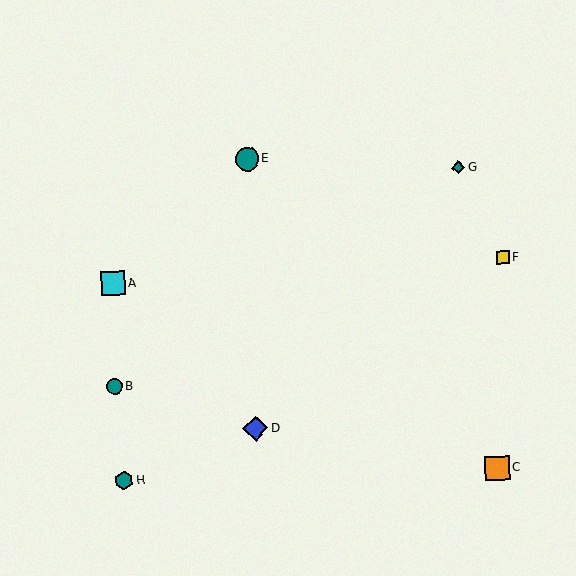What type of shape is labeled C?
Shape C is an orange square.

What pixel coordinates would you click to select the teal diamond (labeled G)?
Click at (458, 167) to select the teal diamond G.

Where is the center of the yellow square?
The center of the yellow square is at (503, 257).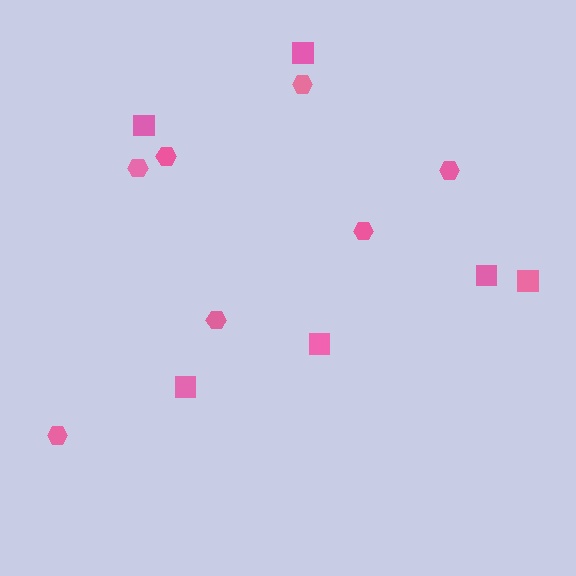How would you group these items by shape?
There are 2 groups: one group of hexagons (7) and one group of squares (6).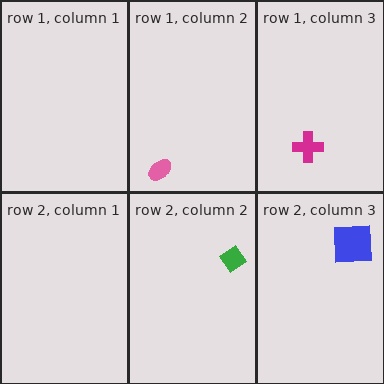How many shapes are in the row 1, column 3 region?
1.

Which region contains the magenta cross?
The row 1, column 3 region.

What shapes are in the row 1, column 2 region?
The pink ellipse.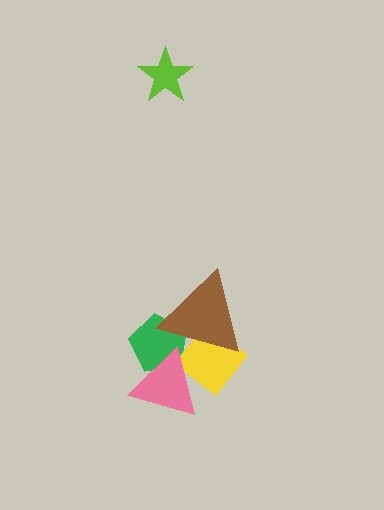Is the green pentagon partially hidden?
Yes, it is partially covered by another shape.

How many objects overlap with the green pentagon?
3 objects overlap with the green pentagon.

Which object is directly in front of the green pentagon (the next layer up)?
The yellow diamond is directly in front of the green pentagon.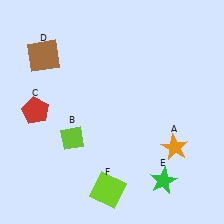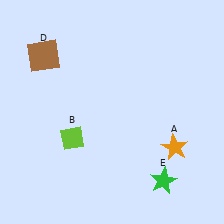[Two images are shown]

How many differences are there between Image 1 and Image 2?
There are 2 differences between the two images.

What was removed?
The lime square (F), the red pentagon (C) were removed in Image 2.